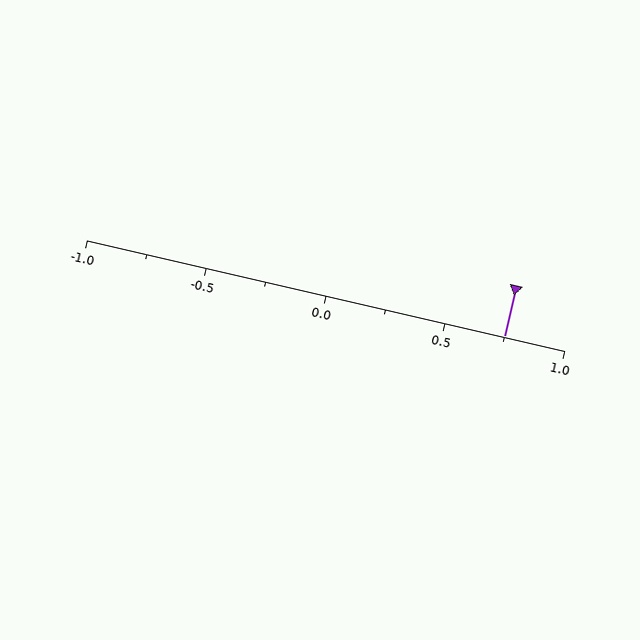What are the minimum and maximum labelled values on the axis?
The axis runs from -1.0 to 1.0.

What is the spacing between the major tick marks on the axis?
The major ticks are spaced 0.5 apart.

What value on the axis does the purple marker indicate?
The marker indicates approximately 0.75.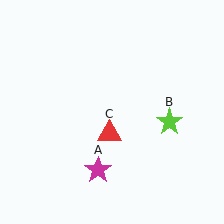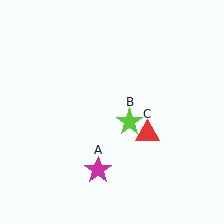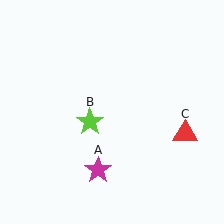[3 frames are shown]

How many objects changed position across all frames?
2 objects changed position: lime star (object B), red triangle (object C).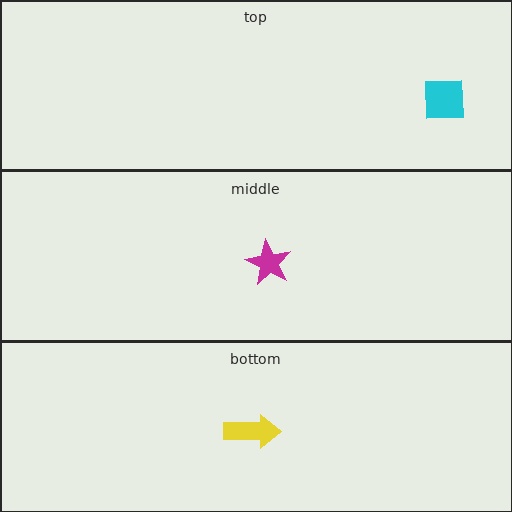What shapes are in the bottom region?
The yellow arrow.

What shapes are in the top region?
The cyan square.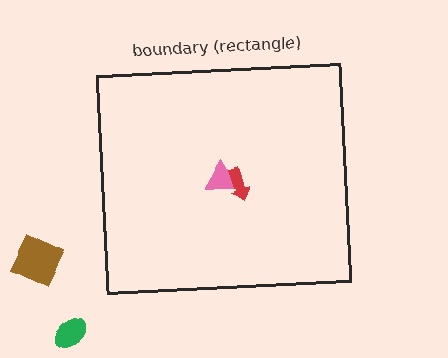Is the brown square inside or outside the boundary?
Outside.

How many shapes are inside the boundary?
2 inside, 2 outside.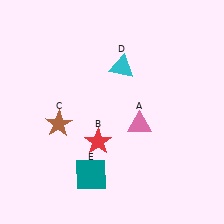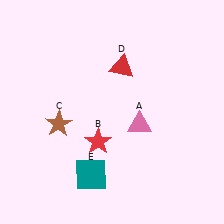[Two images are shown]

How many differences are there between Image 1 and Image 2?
There is 1 difference between the two images.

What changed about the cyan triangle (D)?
In Image 1, D is cyan. In Image 2, it changed to red.